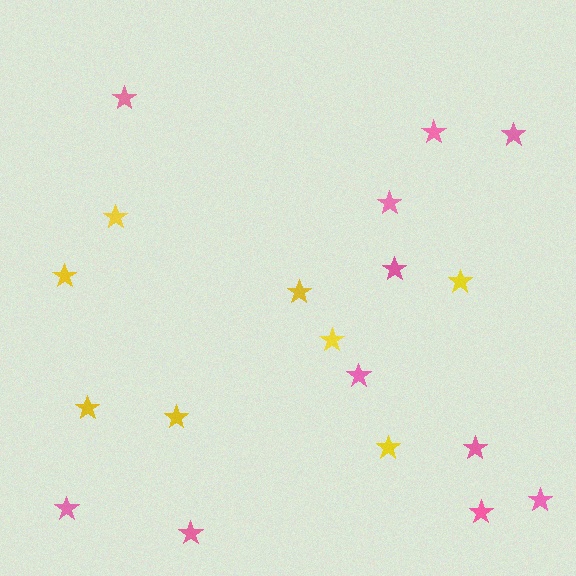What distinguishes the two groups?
There are 2 groups: one group of pink stars (11) and one group of yellow stars (8).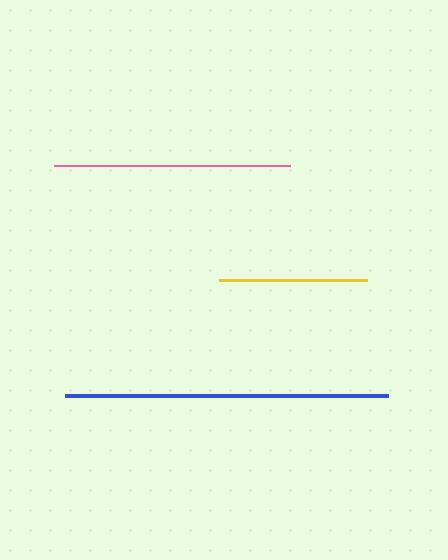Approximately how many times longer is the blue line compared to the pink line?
The blue line is approximately 1.4 times the length of the pink line.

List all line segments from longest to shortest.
From longest to shortest: blue, pink, yellow.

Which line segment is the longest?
The blue line is the longest at approximately 323 pixels.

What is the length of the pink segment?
The pink segment is approximately 236 pixels long.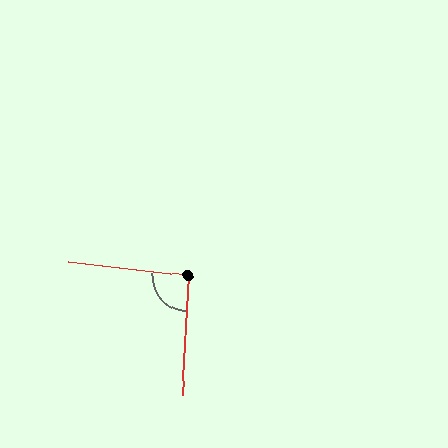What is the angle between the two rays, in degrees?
Approximately 94 degrees.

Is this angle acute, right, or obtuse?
It is approximately a right angle.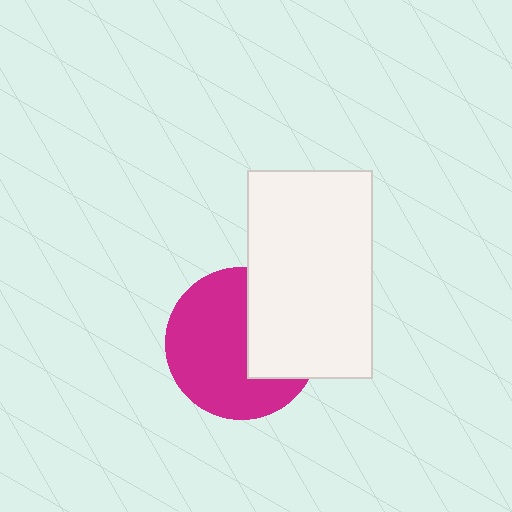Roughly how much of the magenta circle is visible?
About half of it is visible (roughly 64%).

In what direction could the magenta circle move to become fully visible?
The magenta circle could move left. That would shift it out from behind the white rectangle entirely.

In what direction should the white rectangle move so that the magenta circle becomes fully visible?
The white rectangle should move right. That is the shortest direction to clear the overlap and leave the magenta circle fully visible.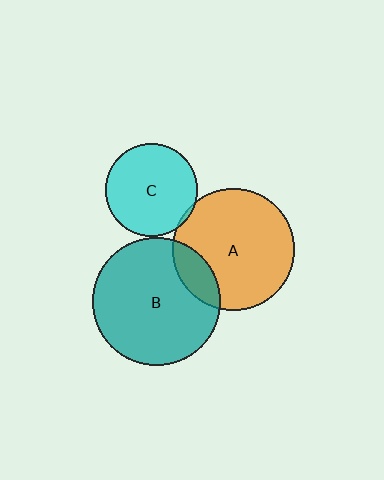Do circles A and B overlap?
Yes.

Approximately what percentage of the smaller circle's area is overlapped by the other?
Approximately 15%.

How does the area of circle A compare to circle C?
Approximately 1.7 times.